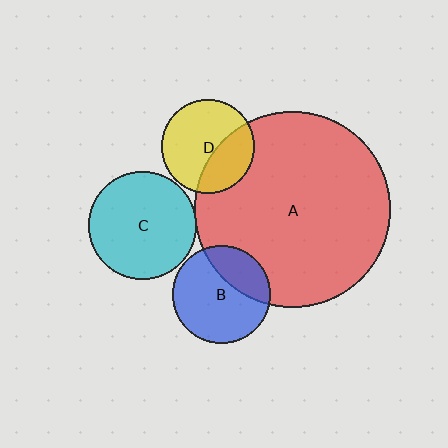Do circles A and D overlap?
Yes.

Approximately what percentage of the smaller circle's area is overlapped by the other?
Approximately 35%.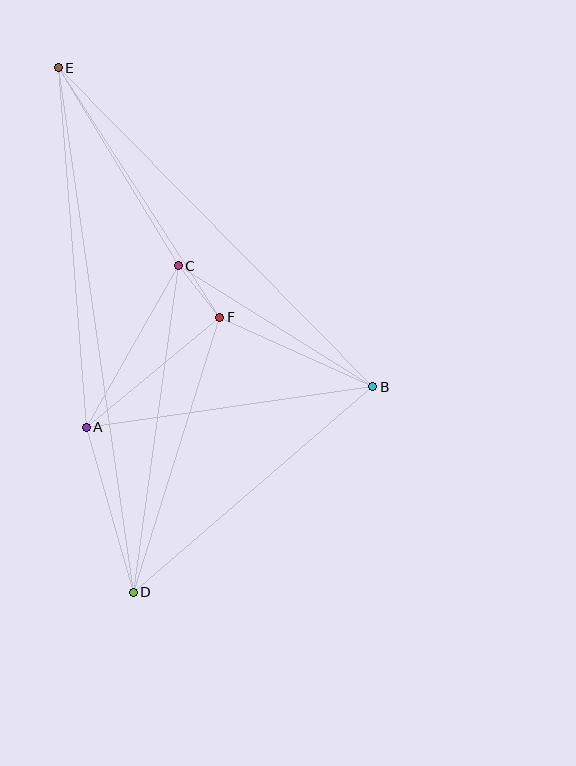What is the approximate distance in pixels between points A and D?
The distance between A and D is approximately 171 pixels.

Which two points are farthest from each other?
Points D and E are farthest from each other.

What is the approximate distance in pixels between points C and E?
The distance between C and E is approximately 232 pixels.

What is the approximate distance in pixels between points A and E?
The distance between A and E is approximately 360 pixels.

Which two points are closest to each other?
Points C and F are closest to each other.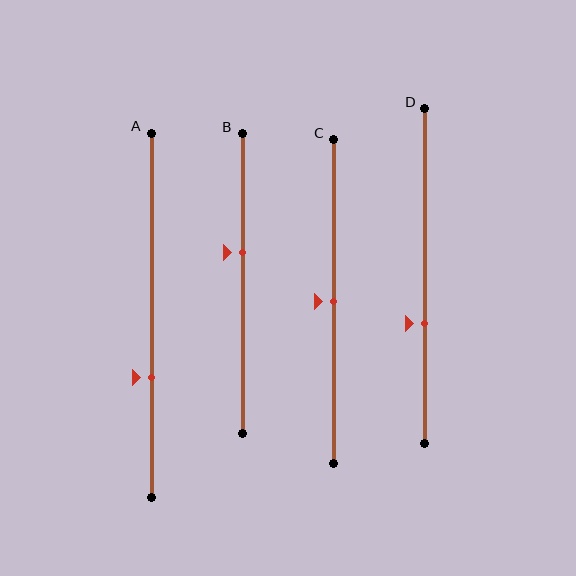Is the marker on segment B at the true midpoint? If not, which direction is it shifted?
No, the marker on segment B is shifted upward by about 10% of the segment length.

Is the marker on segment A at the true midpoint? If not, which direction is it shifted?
No, the marker on segment A is shifted downward by about 17% of the segment length.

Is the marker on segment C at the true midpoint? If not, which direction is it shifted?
Yes, the marker on segment C is at the true midpoint.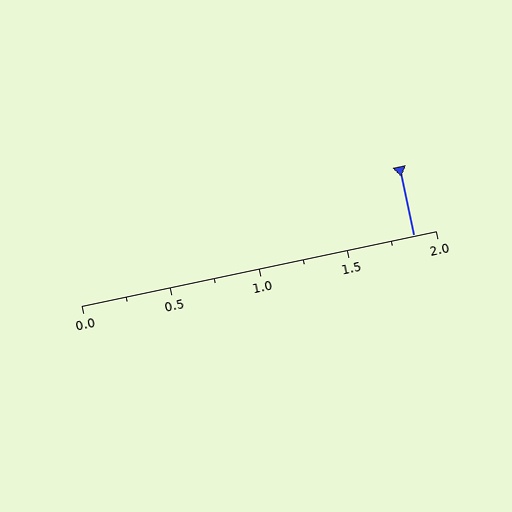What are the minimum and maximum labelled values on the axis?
The axis runs from 0.0 to 2.0.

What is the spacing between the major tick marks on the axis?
The major ticks are spaced 0.5 apart.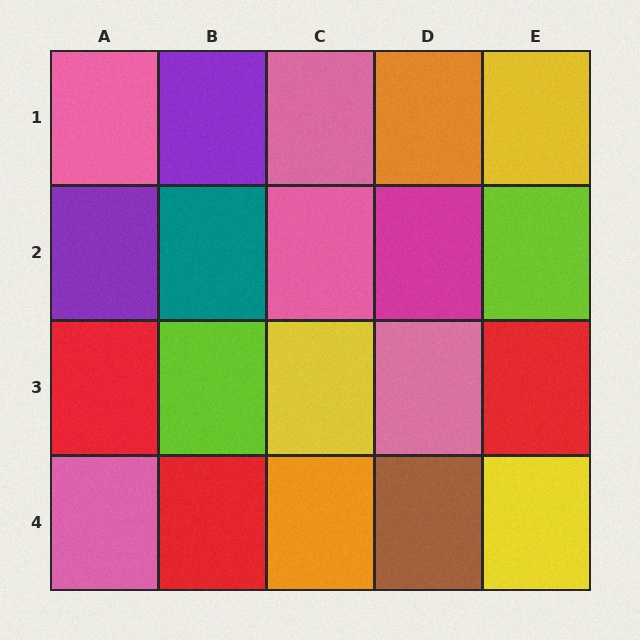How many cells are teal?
1 cell is teal.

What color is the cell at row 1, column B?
Purple.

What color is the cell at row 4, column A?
Pink.